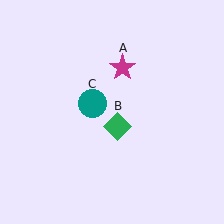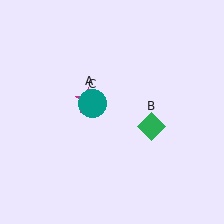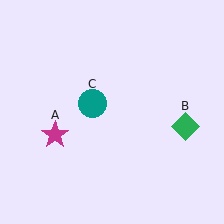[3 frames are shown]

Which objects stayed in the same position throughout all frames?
Teal circle (object C) remained stationary.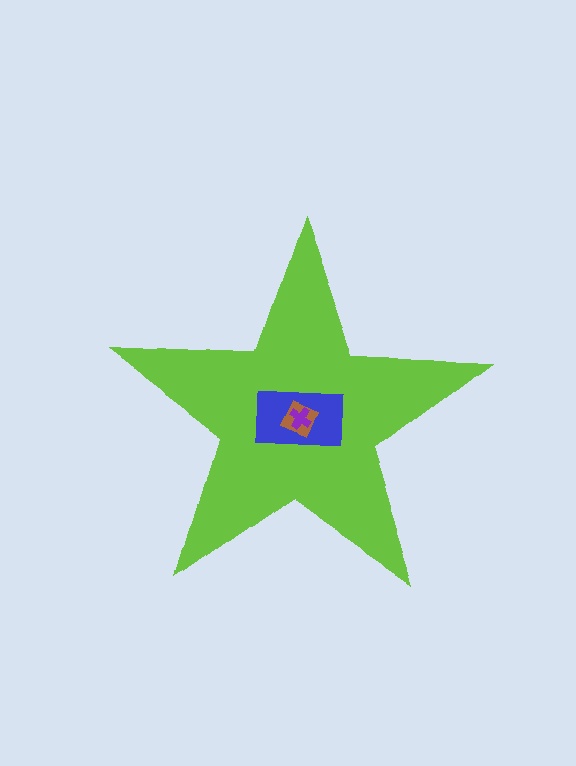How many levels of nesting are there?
4.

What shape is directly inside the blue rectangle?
The brown diamond.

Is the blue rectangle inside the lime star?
Yes.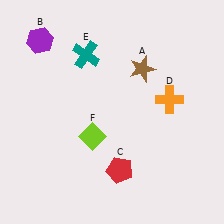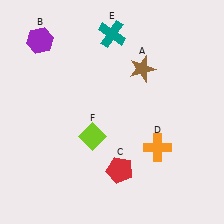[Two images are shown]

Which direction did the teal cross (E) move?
The teal cross (E) moved right.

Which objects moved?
The objects that moved are: the orange cross (D), the teal cross (E).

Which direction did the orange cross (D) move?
The orange cross (D) moved down.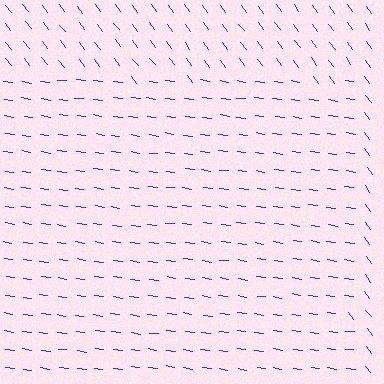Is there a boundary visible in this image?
Yes, there is a texture boundary formed by a change in line orientation.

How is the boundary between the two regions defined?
The boundary is defined purely by a change in line orientation (approximately 45 degrees difference). All lines are the same color and thickness.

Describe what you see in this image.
The image is filled with small blue line segments. A rectangle region in the image has lines oriented differently from the surrounding lines, creating a visible texture boundary.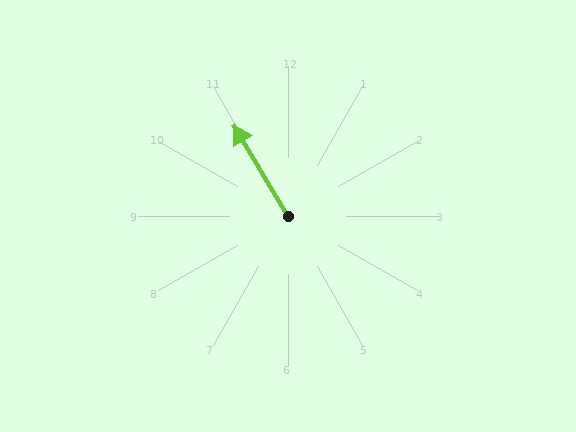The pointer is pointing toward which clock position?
Roughly 11 o'clock.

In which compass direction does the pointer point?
Northwest.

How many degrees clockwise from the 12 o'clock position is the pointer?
Approximately 329 degrees.